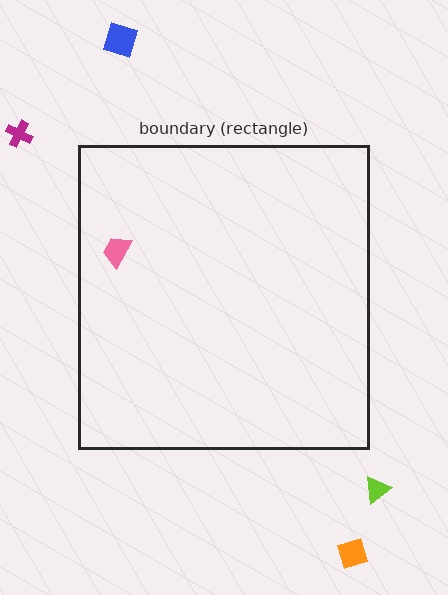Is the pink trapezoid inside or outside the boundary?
Inside.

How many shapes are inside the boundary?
1 inside, 4 outside.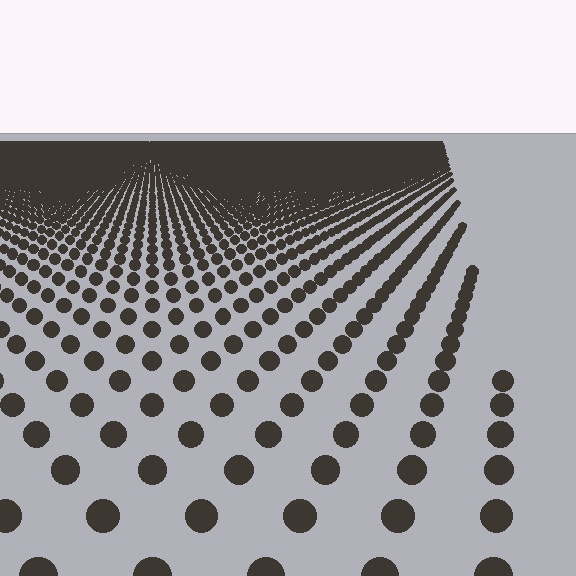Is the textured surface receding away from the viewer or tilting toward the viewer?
The surface is receding away from the viewer. Texture elements get smaller and denser toward the top.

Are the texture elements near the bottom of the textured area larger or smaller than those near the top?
Larger. Near the bottom, elements are closer to the viewer and appear at a bigger on-screen size.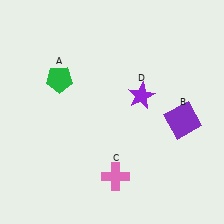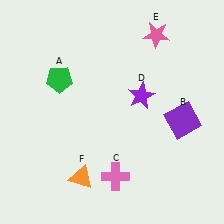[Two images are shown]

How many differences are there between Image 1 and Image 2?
There are 2 differences between the two images.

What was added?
A pink star (E), an orange triangle (F) were added in Image 2.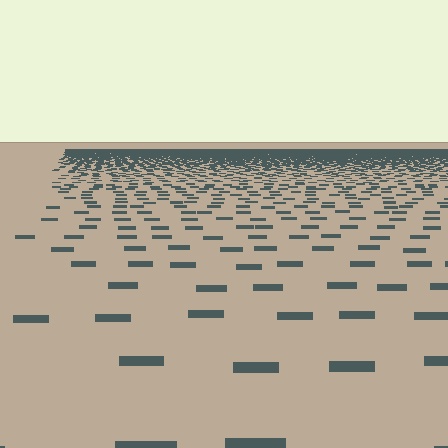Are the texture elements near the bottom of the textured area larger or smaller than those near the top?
Larger. Near the bottom, elements are closer to the viewer and appear at a bigger on-screen size.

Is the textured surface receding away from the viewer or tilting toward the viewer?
The surface is receding away from the viewer. Texture elements get smaller and denser toward the top.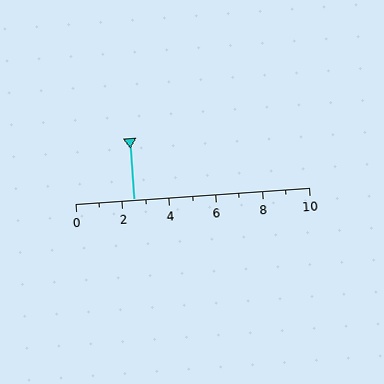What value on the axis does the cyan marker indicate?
The marker indicates approximately 2.5.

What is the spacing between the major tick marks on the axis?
The major ticks are spaced 2 apart.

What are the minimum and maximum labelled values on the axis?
The axis runs from 0 to 10.